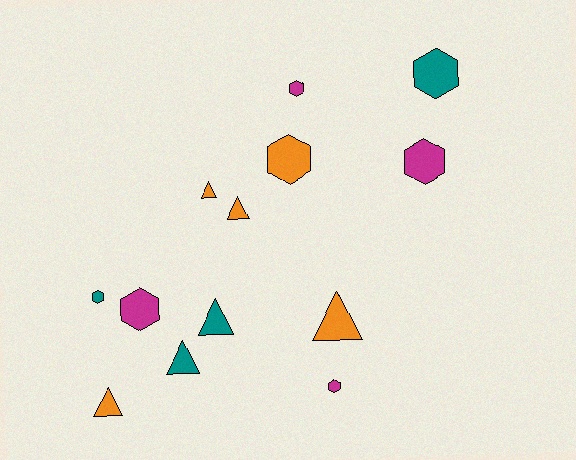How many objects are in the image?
There are 13 objects.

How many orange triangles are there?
There are 4 orange triangles.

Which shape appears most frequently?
Hexagon, with 7 objects.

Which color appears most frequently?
Orange, with 5 objects.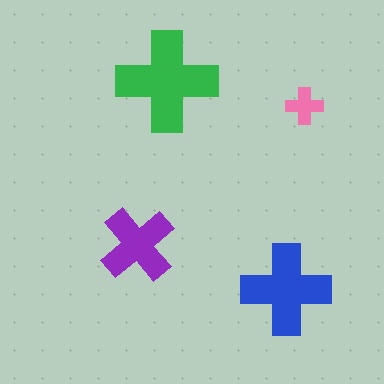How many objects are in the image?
There are 4 objects in the image.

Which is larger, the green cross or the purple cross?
The green one.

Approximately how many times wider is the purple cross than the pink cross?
About 2 times wider.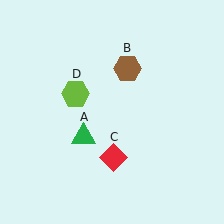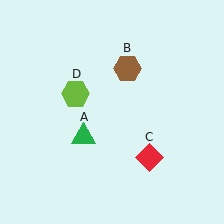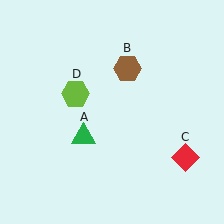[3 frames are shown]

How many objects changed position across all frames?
1 object changed position: red diamond (object C).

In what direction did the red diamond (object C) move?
The red diamond (object C) moved right.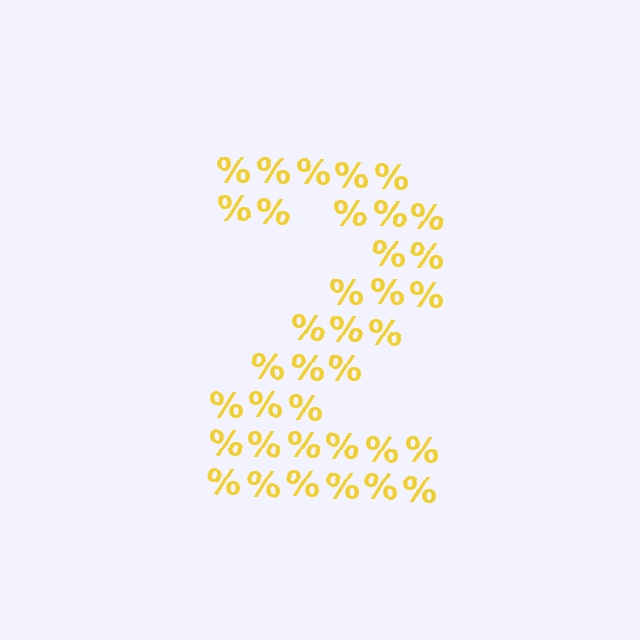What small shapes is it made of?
It is made of small percent signs.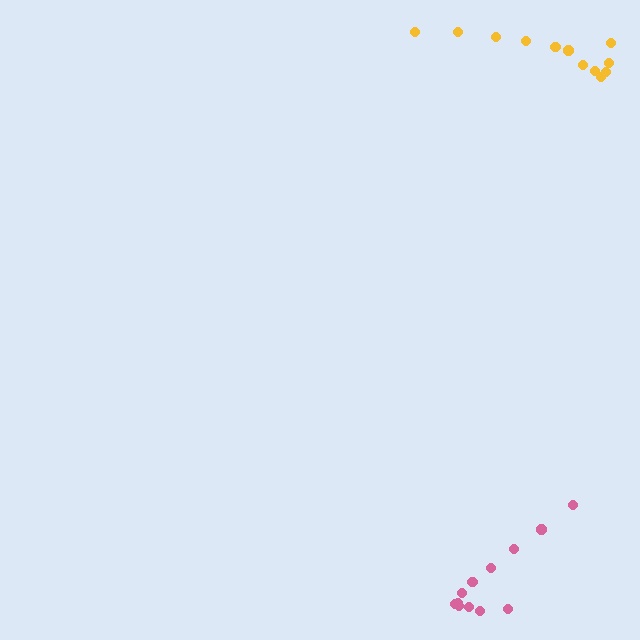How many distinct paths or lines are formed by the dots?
There are 2 distinct paths.